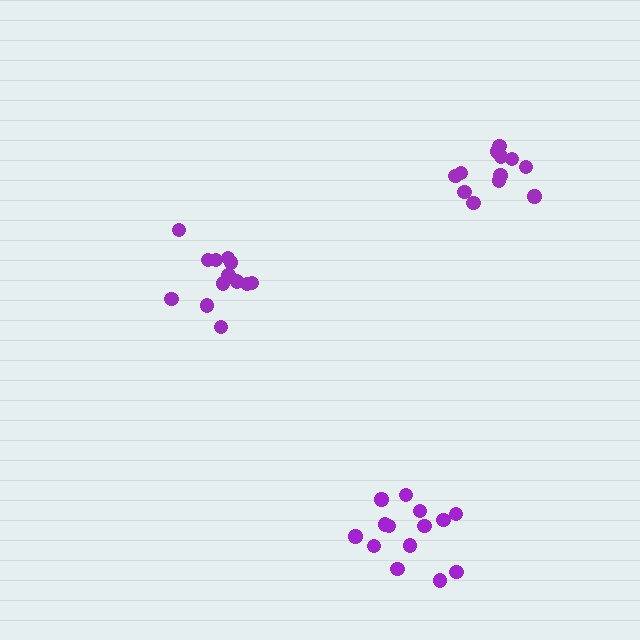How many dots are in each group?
Group 1: 12 dots, Group 2: 13 dots, Group 3: 14 dots (39 total).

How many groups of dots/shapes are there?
There are 3 groups.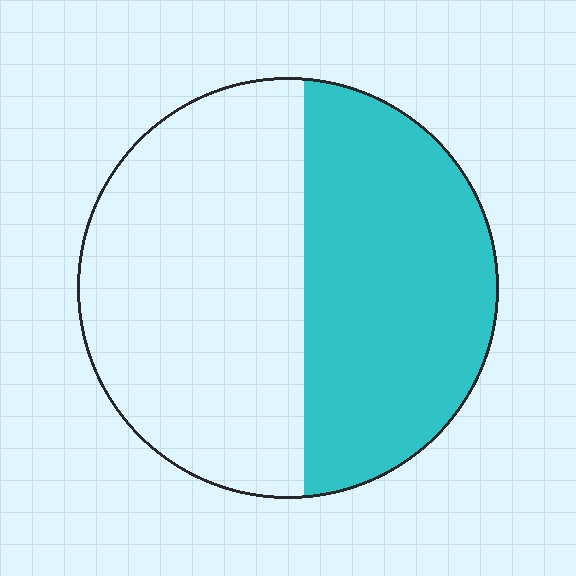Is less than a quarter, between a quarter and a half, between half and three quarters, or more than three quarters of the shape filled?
Between a quarter and a half.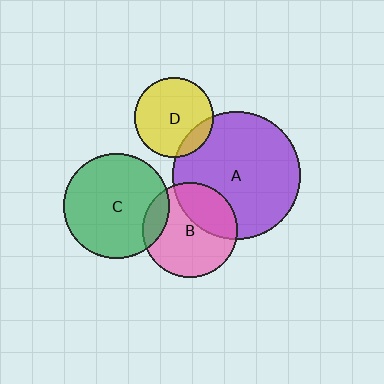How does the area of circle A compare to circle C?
Approximately 1.5 times.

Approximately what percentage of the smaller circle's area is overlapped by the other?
Approximately 15%.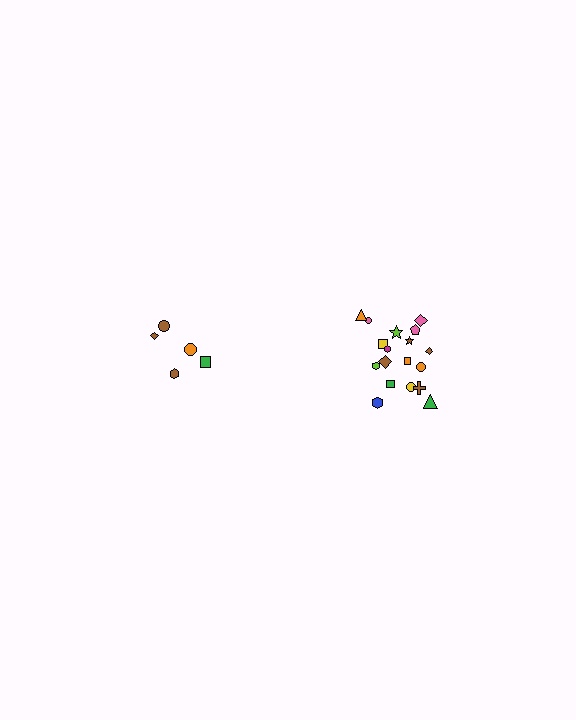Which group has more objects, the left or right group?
The right group.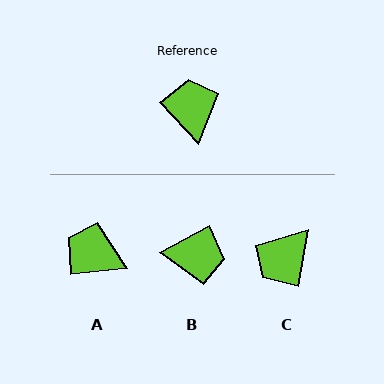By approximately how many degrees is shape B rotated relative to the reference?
Approximately 104 degrees clockwise.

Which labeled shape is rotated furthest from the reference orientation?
C, about 128 degrees away.